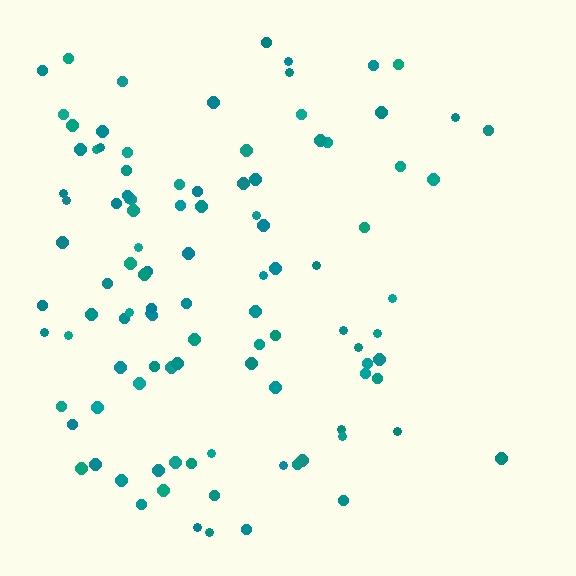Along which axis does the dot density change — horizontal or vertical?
Horizontal.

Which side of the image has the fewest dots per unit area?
The right.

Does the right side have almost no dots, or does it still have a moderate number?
Still a moderate number, just noticeably fewer than the left.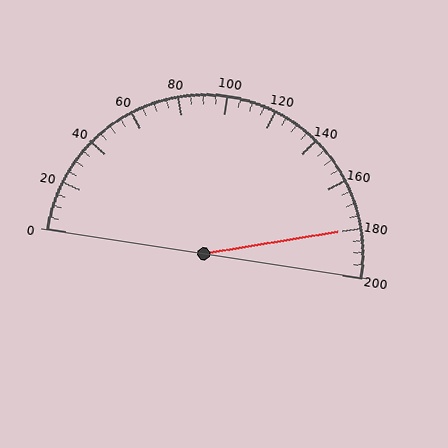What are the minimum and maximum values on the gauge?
The gauge ranges from 0 to 200.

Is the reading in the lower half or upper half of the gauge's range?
The reading is in the upper half of the range (0 to 200).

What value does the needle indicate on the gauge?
The needle indicates approximately 180.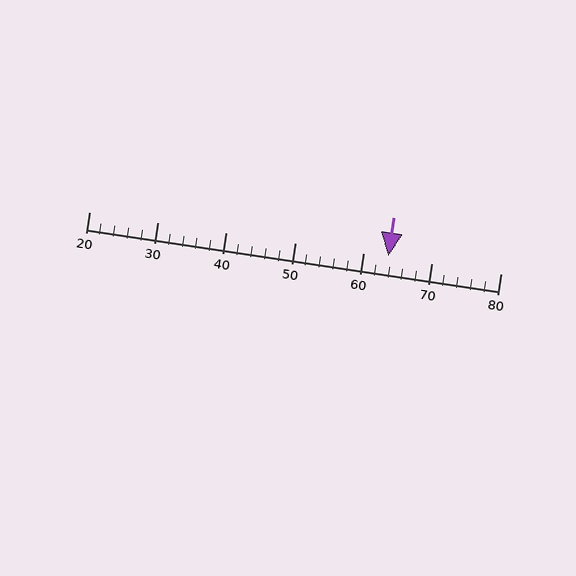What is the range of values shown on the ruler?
The ruler shows values from 20 to 80.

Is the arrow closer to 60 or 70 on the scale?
The arrow is closer to 60.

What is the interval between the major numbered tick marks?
The major tick marks are spaced 10 units apart.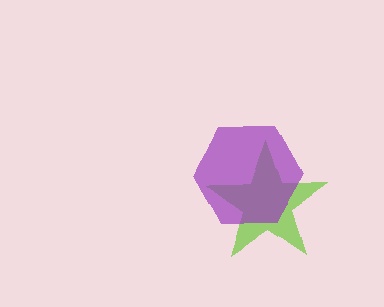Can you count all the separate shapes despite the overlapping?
Yes, there are 2 separate shapes.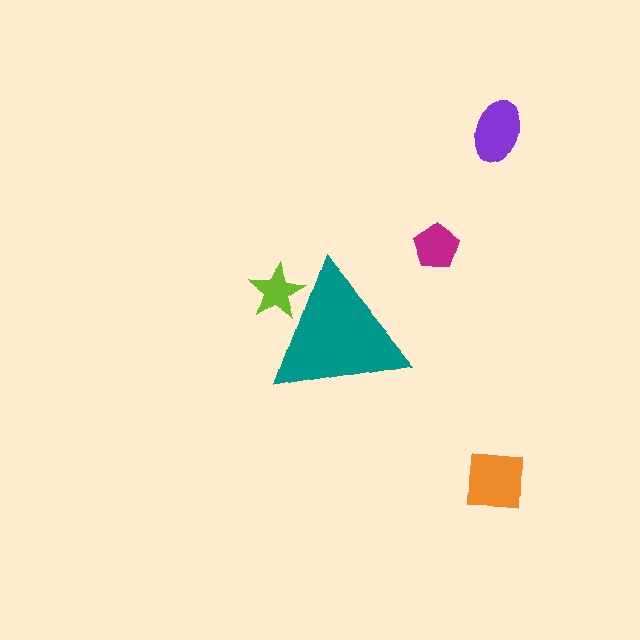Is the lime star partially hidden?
Yes, the lime star is partially hidden behind the teal triangle.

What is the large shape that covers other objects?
A teal triangle.